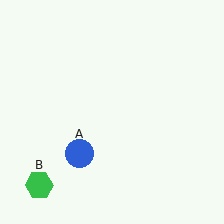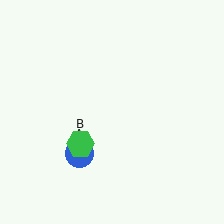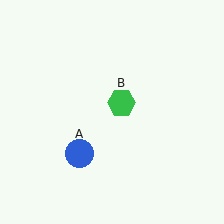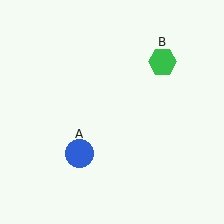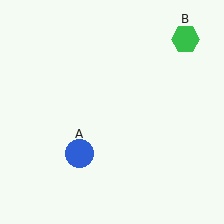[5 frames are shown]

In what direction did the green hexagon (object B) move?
The green hexagon (object B) moved up and to the right.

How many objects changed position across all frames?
1 object changed position: green hexagon (object B).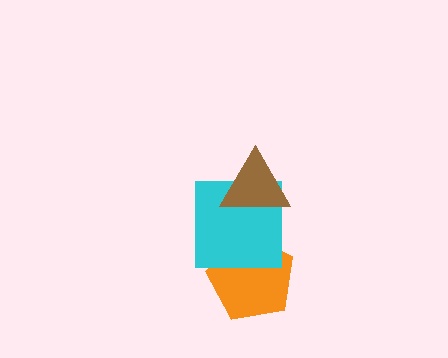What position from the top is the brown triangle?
The brown triangle is 1st from the top.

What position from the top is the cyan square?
The cyan square is 2nd from the top.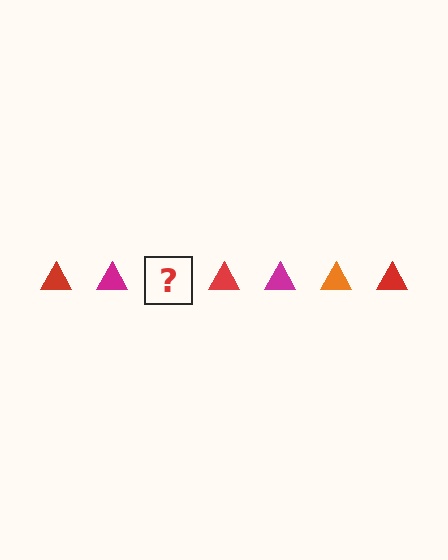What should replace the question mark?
The question mark should be replaced with an orange triangle.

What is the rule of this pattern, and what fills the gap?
The rule is that the pattern cycles through red, magenta, orange triangles. The gap should be filled with an orange triangle.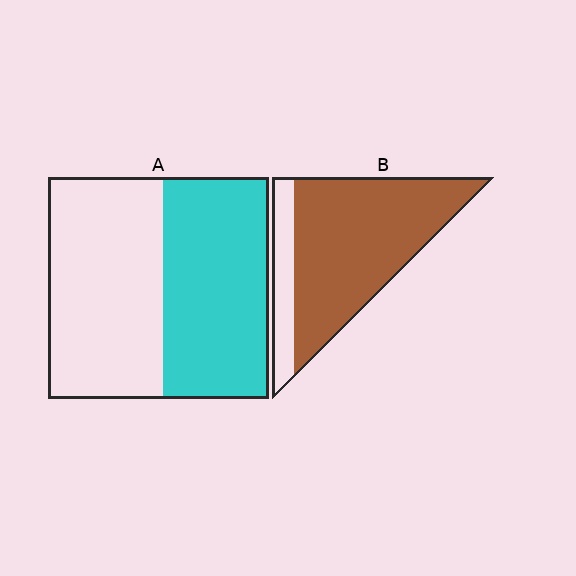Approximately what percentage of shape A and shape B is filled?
A is approximately 50% and B is approximately 80%.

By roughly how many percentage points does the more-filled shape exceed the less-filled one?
By roughly 35 percentage points (B over A).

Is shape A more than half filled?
Roughly half.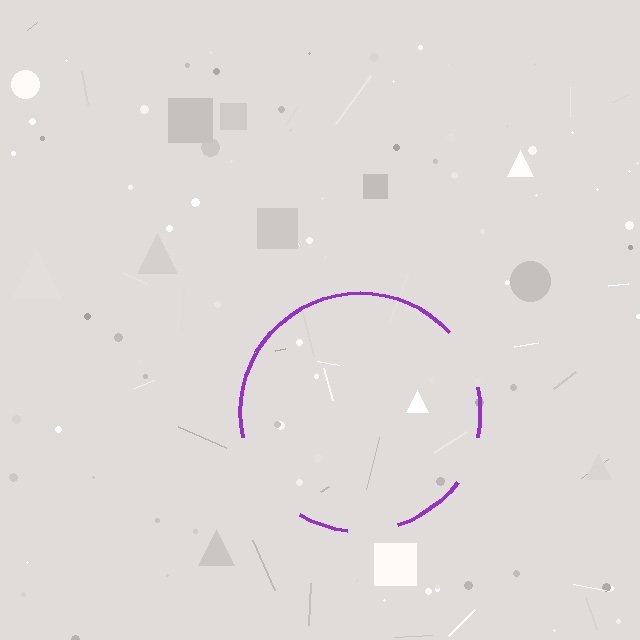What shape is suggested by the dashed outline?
The dashed outline suggests a circle.